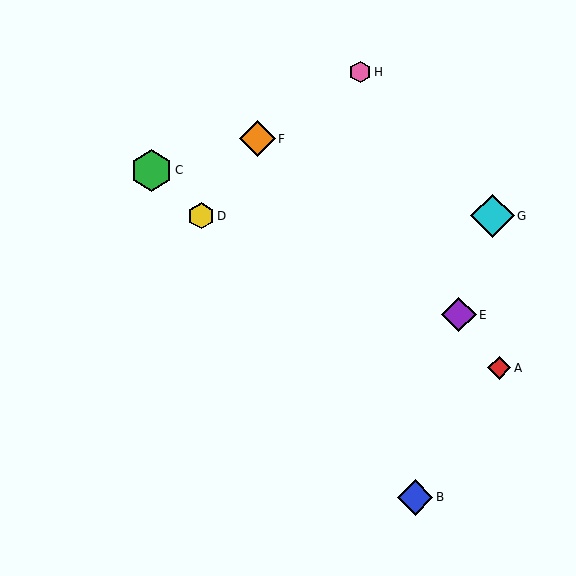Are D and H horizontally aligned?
No, D is at y≈216 and H is at y≈72.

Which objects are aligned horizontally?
Objects D, G are aligned horizontally.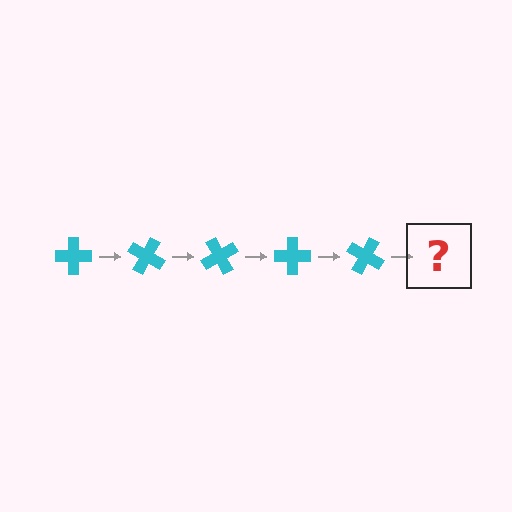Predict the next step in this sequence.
The next step is a cyan cross rotated 150 degrees.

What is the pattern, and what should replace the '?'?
The pattern is that the cross rotates 30 degrees each step. The '?' should be a cyan cross rotated 150 degrees.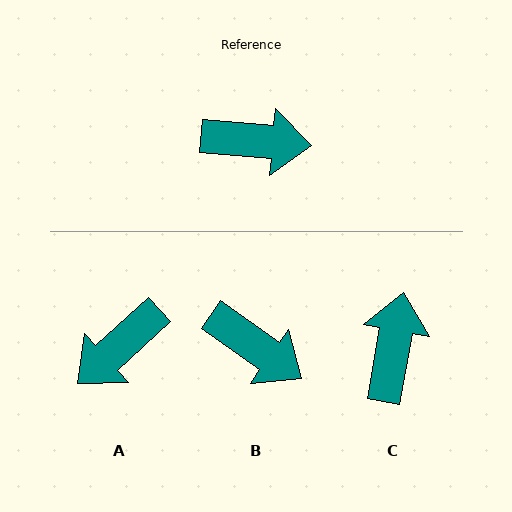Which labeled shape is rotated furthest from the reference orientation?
A, about 133 degrees away.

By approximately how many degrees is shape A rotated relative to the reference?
Approximately 133 degrees clockwise.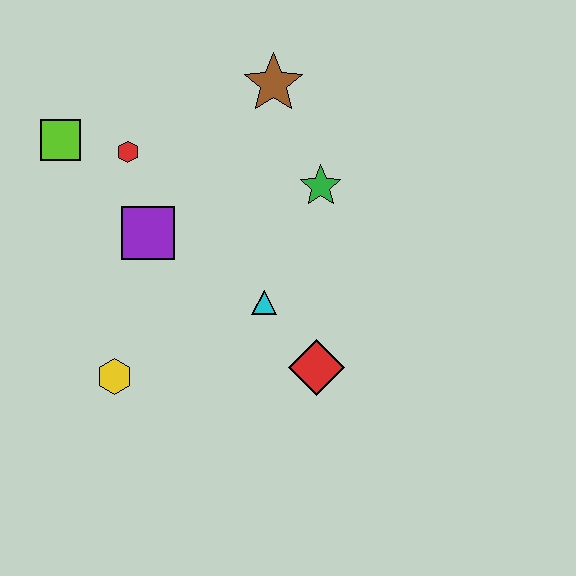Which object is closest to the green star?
The brown star is closest to the green star.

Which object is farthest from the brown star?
The yellow hexagon is farthest from the brown star.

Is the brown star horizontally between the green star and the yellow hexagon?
Yes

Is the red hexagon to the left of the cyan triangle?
Yes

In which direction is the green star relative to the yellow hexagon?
The green star is to the right of the yellow hexagon.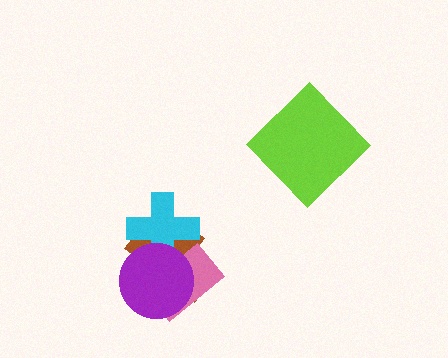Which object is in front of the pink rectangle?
The purple circle is in front of the pink rectangle.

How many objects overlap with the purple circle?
3 objects overlap with the purple circle.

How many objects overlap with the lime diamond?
0 objects overlap with the lime diamond.